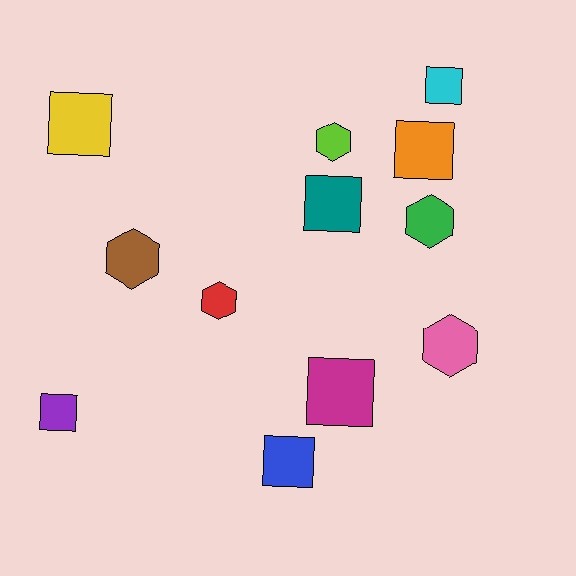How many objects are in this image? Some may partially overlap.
There are 12 objects.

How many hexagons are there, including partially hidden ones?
There are 5 hexagons.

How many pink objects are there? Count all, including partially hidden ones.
There is 1 pink object.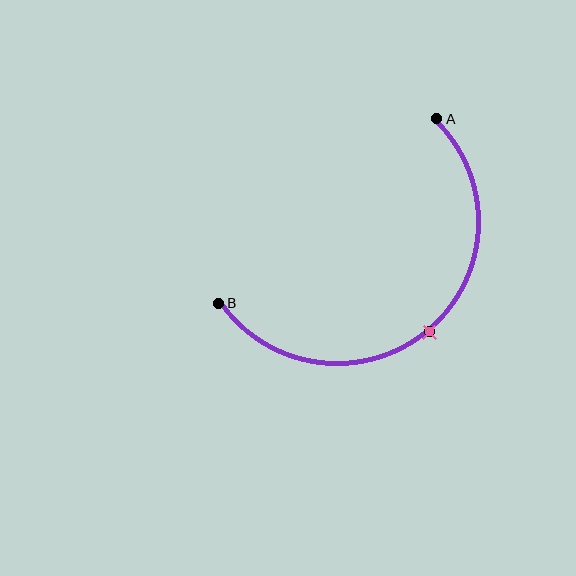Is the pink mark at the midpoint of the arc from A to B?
Yes. The pink mark lies on the arc at equal arc-length from both A and B — it is the arc midpoint.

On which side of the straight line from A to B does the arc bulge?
The arc bulges below and to the right of the straight line connecting A and B.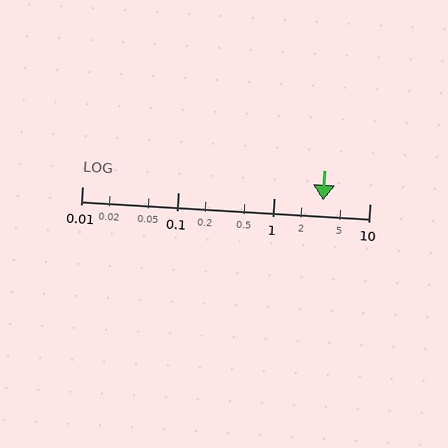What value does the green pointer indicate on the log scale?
The pointer indicates approximately 3.3.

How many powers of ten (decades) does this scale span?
The scale spans 3 decades, from 0.01 to 10.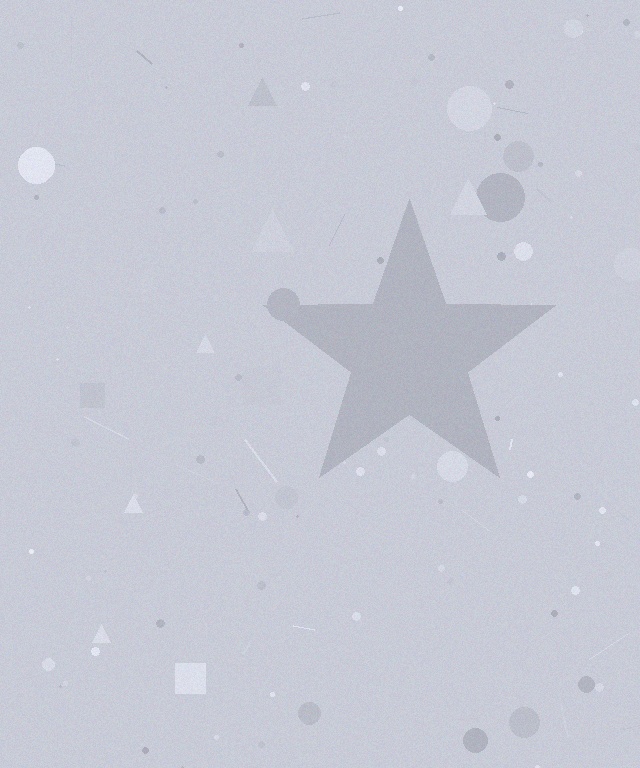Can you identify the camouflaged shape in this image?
The camouflaged shape is a star.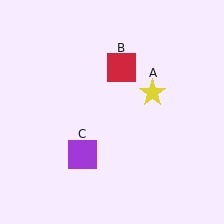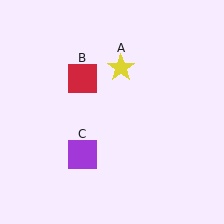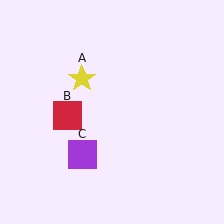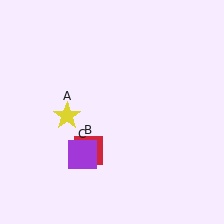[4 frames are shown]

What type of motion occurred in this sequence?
The yellow star (object A), red square (object B) rotated counterclockwise around the center of the scene.